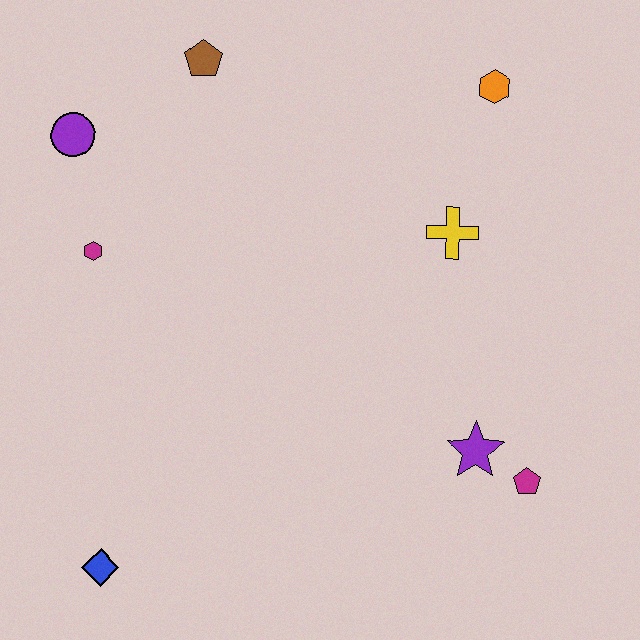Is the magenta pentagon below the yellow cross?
Yes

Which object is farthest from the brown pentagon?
The magenta pentagon is farthest from the brown pentagon.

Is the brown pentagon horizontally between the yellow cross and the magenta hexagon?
Yes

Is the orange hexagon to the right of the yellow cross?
Yes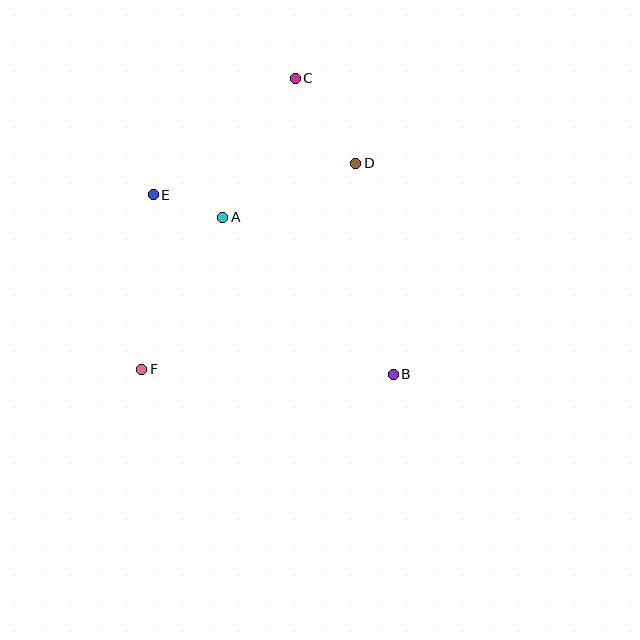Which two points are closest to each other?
Points A and E are closest to each other.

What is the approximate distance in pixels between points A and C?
The distance between A and C is approximately 157 pixels.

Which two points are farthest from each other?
Points C and F are farthest from each other.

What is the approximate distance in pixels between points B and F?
The distance between B and F is approximately 252 pixels.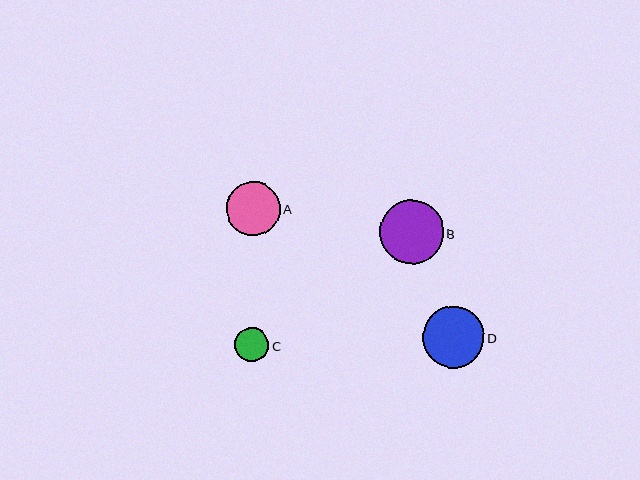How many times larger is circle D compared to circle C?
Circle D is approximately 1.8 times the size of circle C.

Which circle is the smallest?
Circle C is the smallest with a size of approximately 35 pixels.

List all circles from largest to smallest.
From largest to smallest: B, D, A, C.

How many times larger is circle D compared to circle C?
Circle D is approximately 1.8 times the size of circle C.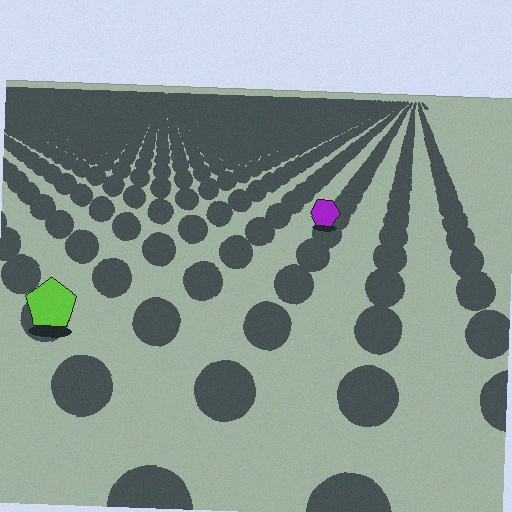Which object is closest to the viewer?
The lime pentagon is closest. The texture marks near it are larger and more spread out.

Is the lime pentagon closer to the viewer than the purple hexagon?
Yes. The lime pentagon is closer — you can tell from the texture gradient: the ground texture is coarser near it.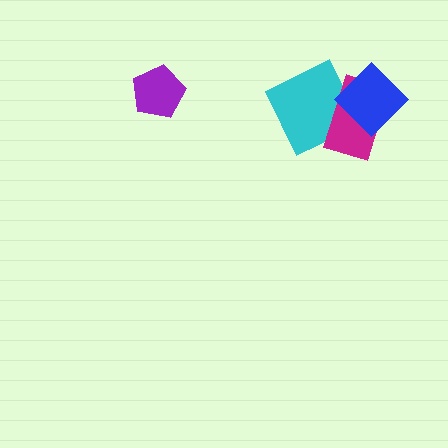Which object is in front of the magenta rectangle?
The blue diamond is in front of the magenta rectangle.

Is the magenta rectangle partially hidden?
Yes, it is partially covered by another shape.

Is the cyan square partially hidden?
Yes, it is partially covered by another shape.